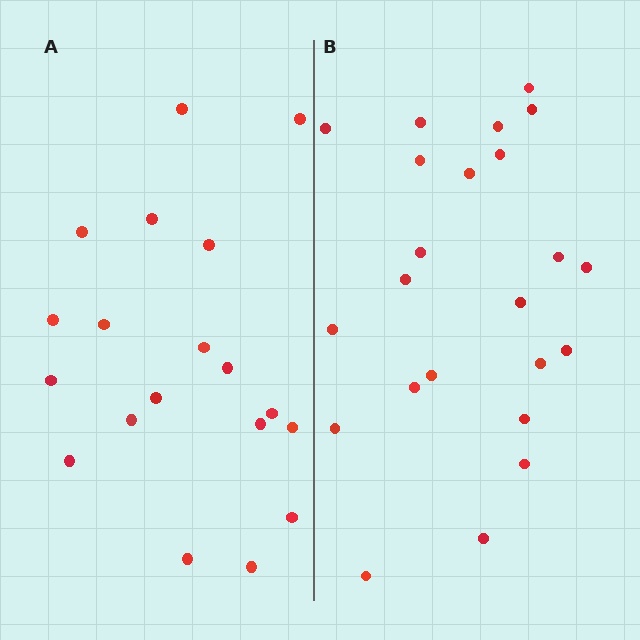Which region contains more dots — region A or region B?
Region B (the right region) has more dots.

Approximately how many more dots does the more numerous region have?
Region B has about 4 more dots than region A.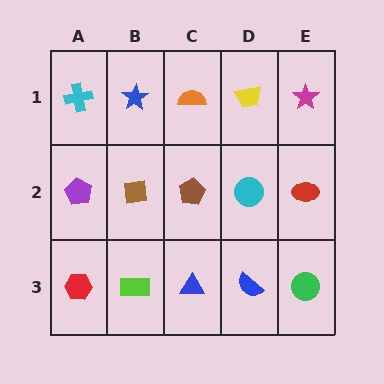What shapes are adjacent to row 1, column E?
A red ellipse (row 2, column E), a yellow trapezoid (row 1, column D).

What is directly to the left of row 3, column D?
A blue triangle.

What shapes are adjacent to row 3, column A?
A purple pentagon (row 2, column A), a lime rectangle (row 3, column B).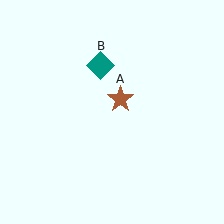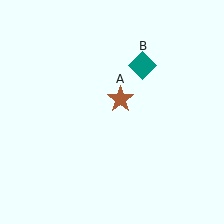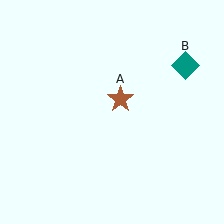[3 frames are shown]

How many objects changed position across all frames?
1 object changed position: teal diamond (object B).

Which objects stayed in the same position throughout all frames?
Brown star (object A) remained stationary.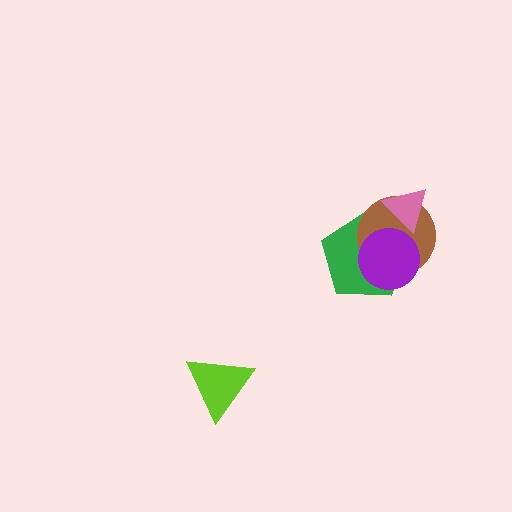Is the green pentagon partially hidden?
Yes, it is partially covered by another shape.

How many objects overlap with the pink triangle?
2 objects overlap with the pink triangle.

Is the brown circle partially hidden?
Yes, it is partially covered by another shape.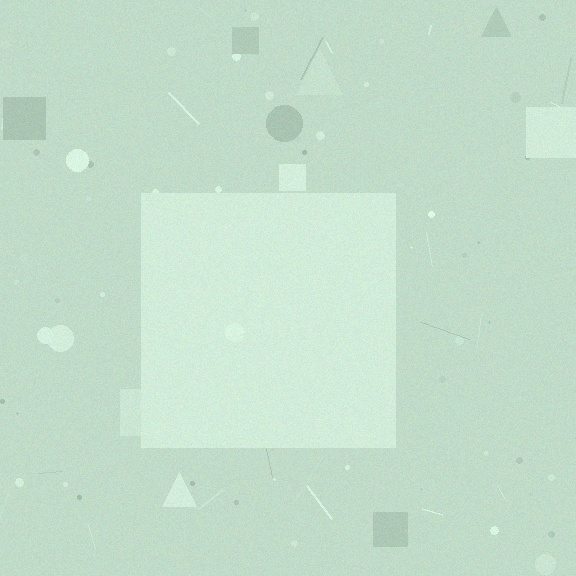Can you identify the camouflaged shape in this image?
The camouflaged shape is a square.